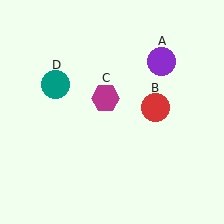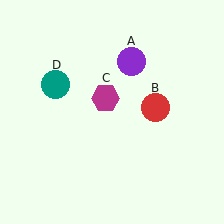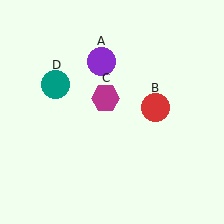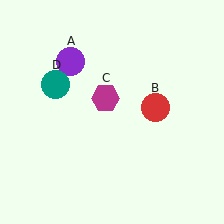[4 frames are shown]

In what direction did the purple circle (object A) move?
The purple circle (object A) moved left.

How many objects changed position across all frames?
1 object changed position: purple circle (object A).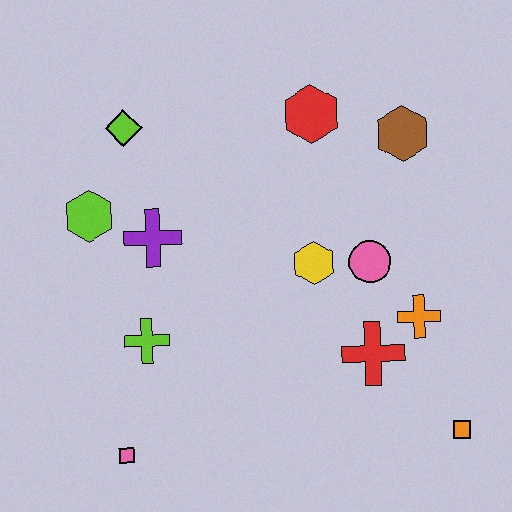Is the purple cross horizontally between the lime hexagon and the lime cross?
No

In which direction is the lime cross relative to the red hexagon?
The lime cross is below the red hexagon.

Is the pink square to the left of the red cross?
Yes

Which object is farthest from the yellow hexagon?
The pink square is farthest from the yellow hexagon.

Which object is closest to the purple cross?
The lime hexagon is closest to the purple cross.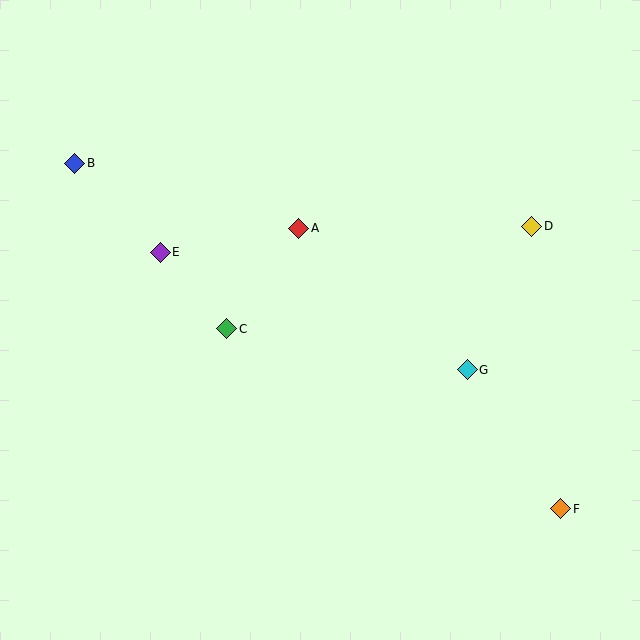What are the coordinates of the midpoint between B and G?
The midpoint between B and G is at (271, 267).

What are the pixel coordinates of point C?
Point C is at (227, 329).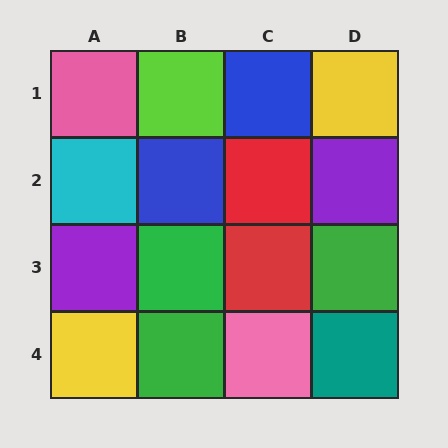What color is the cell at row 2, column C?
Red.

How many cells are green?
3 cells are green.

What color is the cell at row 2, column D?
Purple.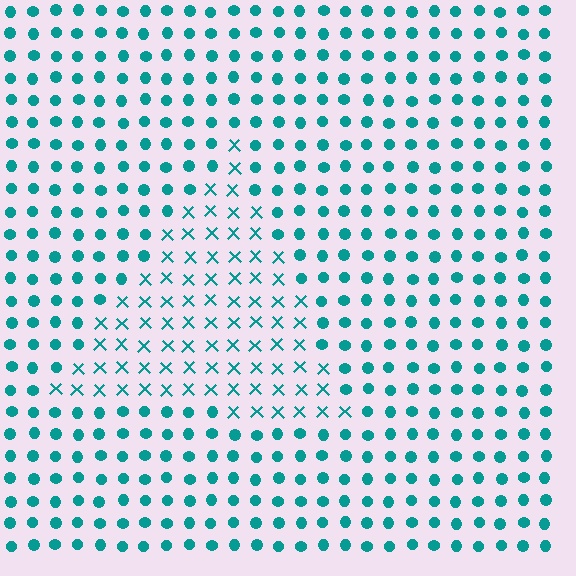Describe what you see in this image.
The image is filled with small teal elements arranged in a uniform grid. A triangle-shaped region contains X marks, while the surrounding area contains circles. The boundary is defined purely by the change in element shape.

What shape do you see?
I see a triangle.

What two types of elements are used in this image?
The image uses X marks inside the triangle region and circles outside it.